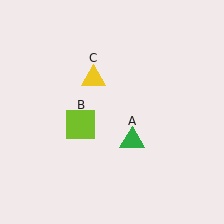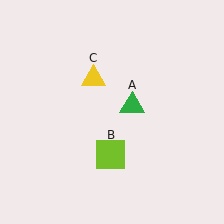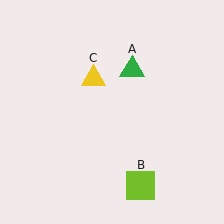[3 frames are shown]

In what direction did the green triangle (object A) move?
The green triangle (object A) moved up.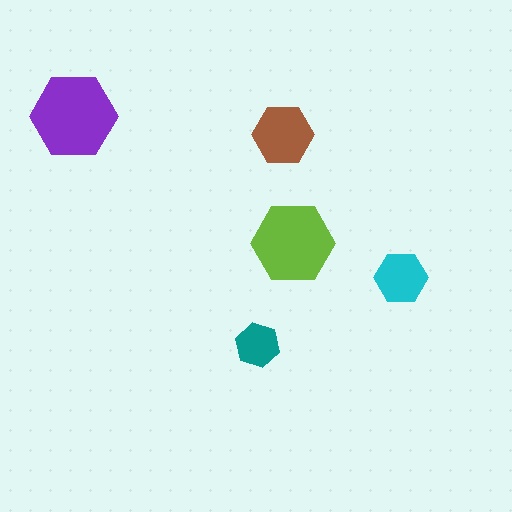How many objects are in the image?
There are 5 objects in the image.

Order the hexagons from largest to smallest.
the purple one, the lime one, the brown one, the cyan one, the teal one.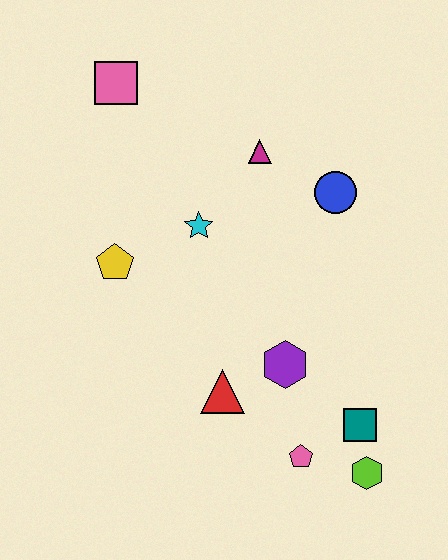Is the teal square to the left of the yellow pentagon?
No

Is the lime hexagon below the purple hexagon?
Yes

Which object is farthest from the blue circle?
The lime hexagon is farthest from the blue circle.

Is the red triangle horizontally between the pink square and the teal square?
Yes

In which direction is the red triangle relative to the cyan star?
The red triangle is below the cyan star.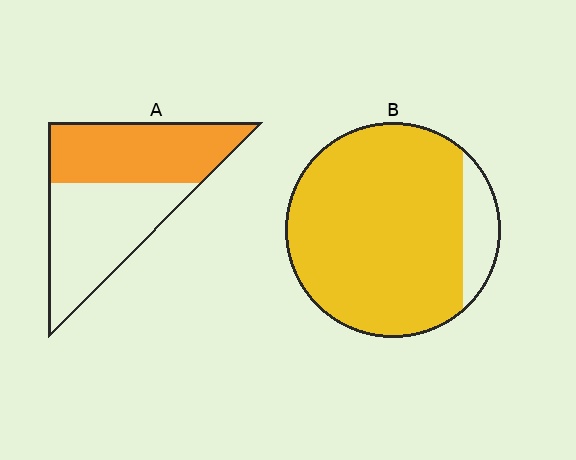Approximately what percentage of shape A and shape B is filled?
A is approximately 50% and B is approximately 90%.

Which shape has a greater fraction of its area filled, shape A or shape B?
Shape B.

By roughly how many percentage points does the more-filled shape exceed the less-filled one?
By roughly 40 percentage points (B over A).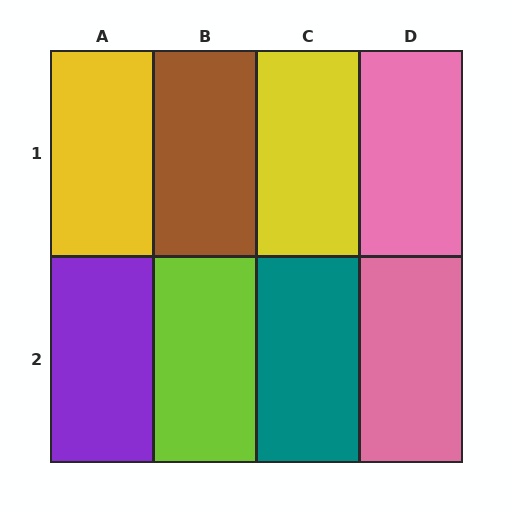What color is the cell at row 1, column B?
Brown.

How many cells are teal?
1 cell is teal.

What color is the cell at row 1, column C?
Yellow.